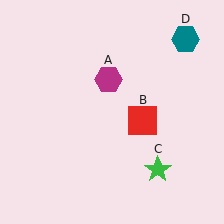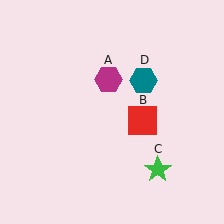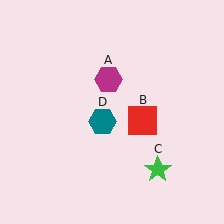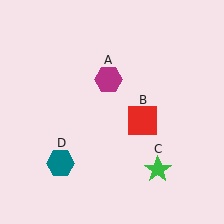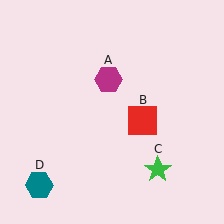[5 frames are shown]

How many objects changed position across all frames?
1 object changed position: teal hexagon (object D).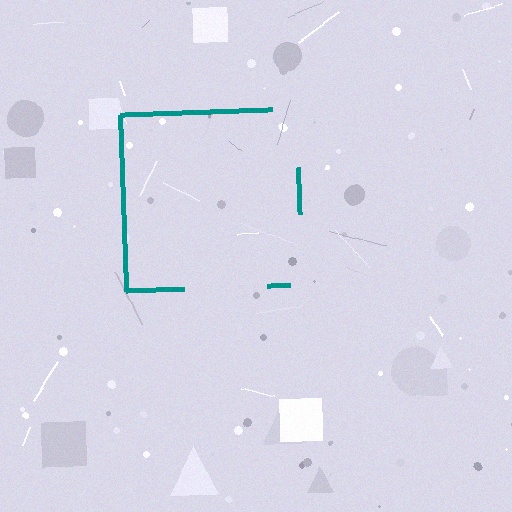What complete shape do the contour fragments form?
The contour fragments form a square.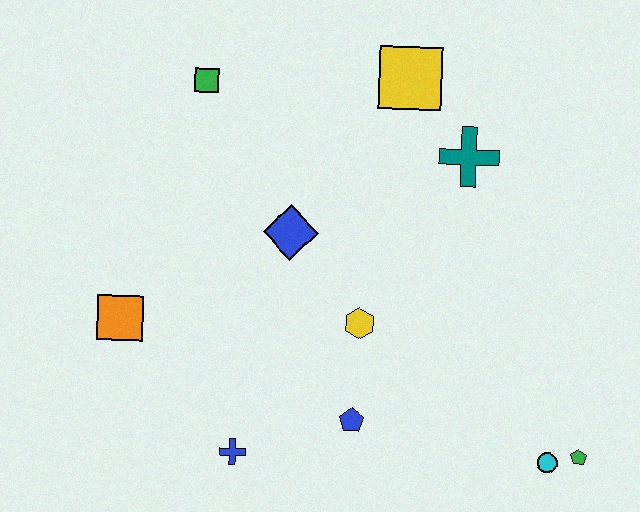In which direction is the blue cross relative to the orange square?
The blue cross is below the orange square.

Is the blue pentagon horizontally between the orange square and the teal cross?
Yes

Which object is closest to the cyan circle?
The green pentagon is closest to the cyan circle.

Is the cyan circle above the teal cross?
No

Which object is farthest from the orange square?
The green pentagon is farthest from the orange square.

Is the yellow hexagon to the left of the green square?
No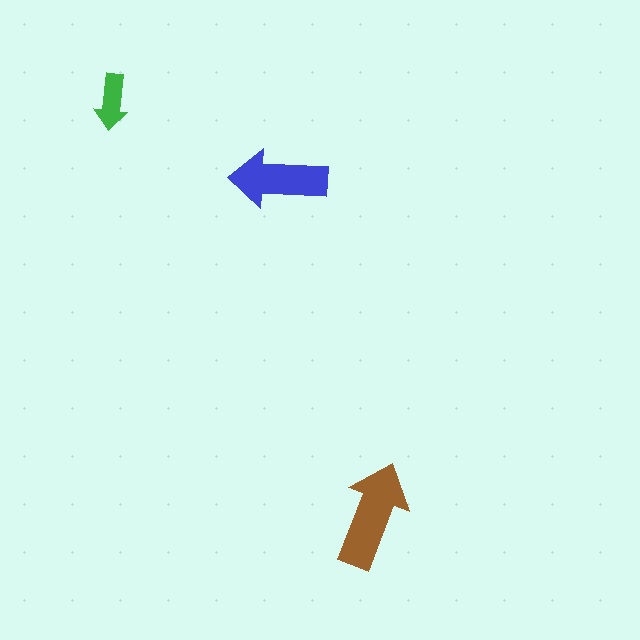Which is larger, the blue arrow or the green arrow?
The blue one.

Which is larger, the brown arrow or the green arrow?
The brown one.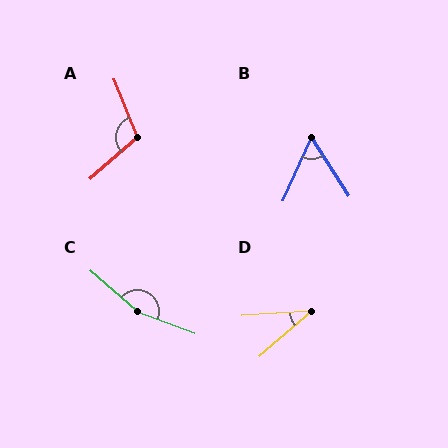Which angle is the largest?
C, at approximately 159 degrees.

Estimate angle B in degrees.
Approximately 57 degrees.